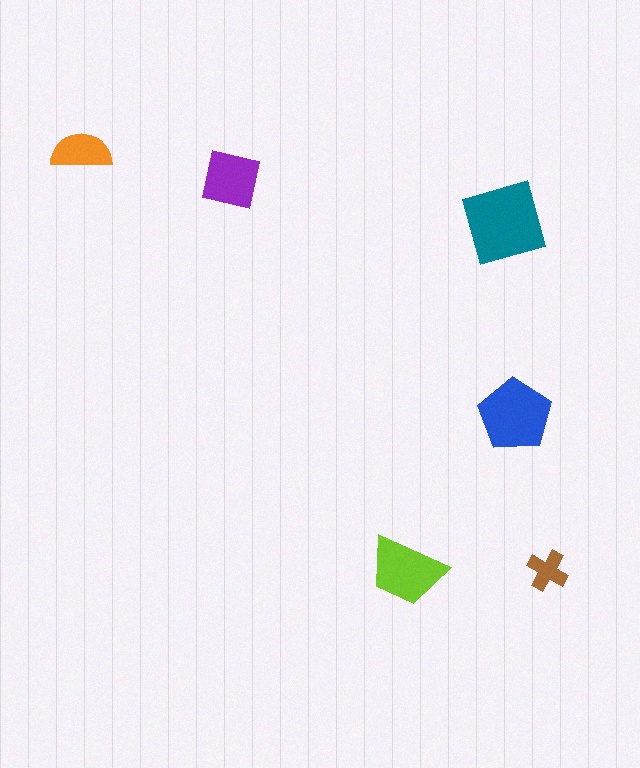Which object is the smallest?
The brown cross.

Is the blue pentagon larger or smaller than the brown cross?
Larger.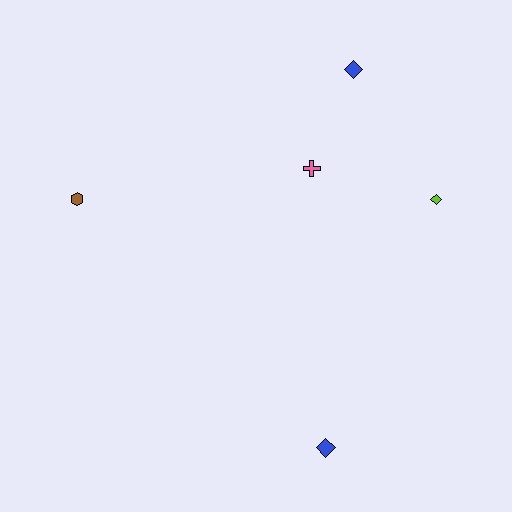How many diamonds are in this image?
There are 3 diamonds.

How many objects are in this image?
There are 5 objects.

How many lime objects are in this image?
There is 1 lime object.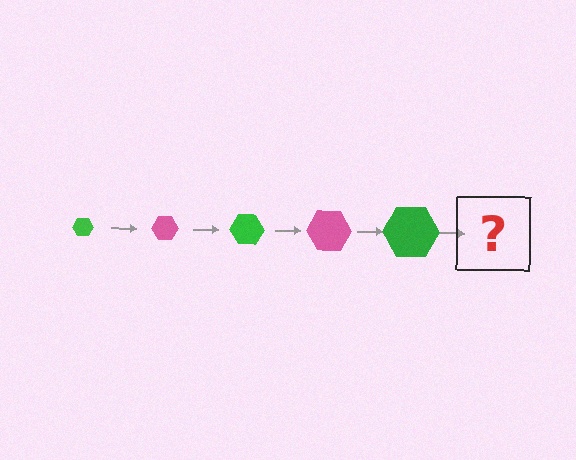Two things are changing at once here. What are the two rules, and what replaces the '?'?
The two rules are that the hexagon grows larger each step and the color cycles through green and pink. The '?' should be a pink hexagon, larger than the previous one.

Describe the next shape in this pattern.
It should be a pink hexagon, larger than the previous one.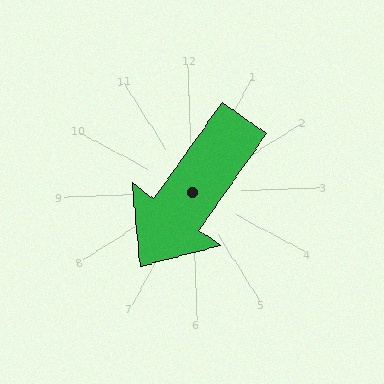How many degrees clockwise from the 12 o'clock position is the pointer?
Approximately 217 degrees.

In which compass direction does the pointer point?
Southwest.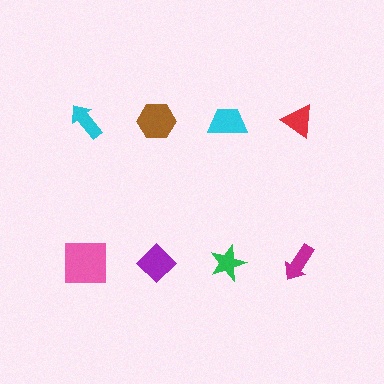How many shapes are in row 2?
4 shapes.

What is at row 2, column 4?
A magenta arrow.